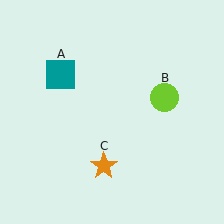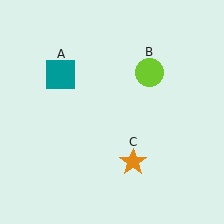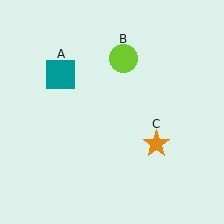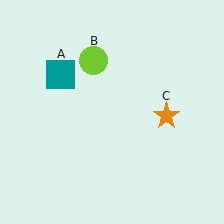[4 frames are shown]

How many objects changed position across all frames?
2 objects changed position: lime circle (object B), orange star (object C).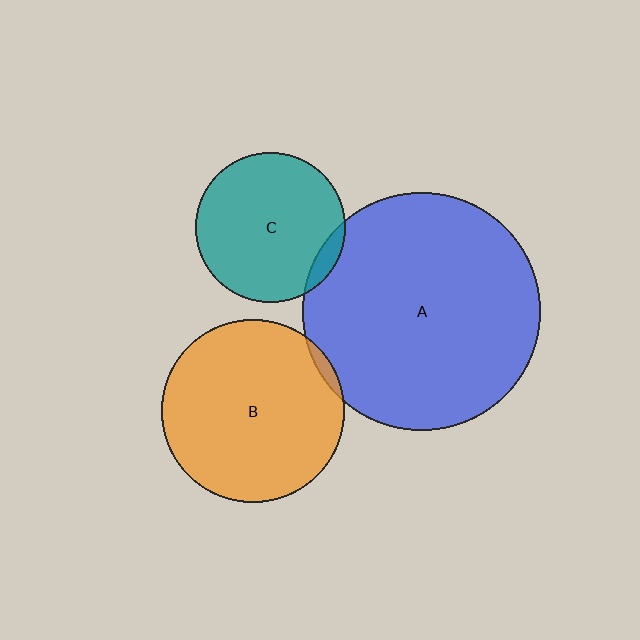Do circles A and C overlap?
Yes.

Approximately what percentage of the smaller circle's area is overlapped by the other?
Approximately 5%.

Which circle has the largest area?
Circle A (blue).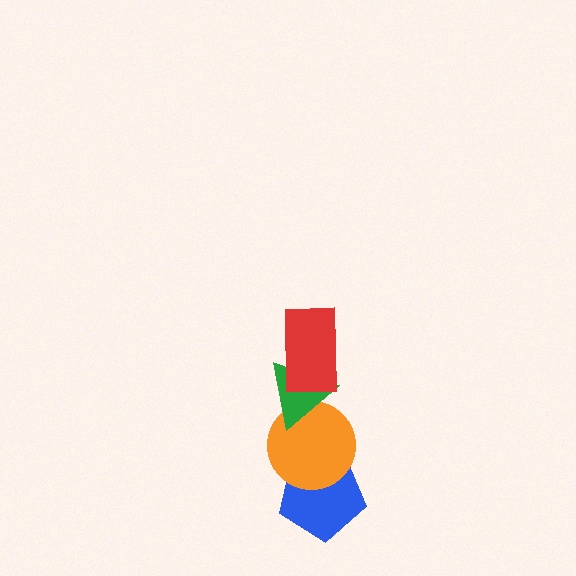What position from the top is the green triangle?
The green triangle is 2nd from the top.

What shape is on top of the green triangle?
The red rectangle is on top of the green triangle.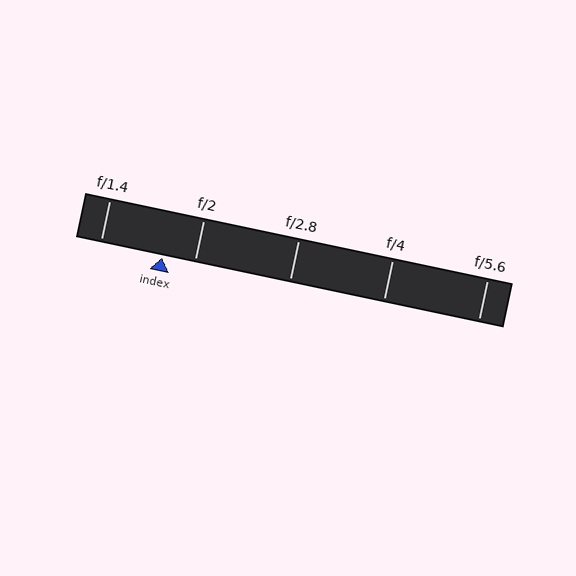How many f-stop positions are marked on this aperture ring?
There are 5 f-stop positions marked.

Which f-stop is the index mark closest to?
The index mark is closest to f/2.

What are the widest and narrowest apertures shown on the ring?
The widest aperture shown is f/1.4 and the narrowest is f/5.6.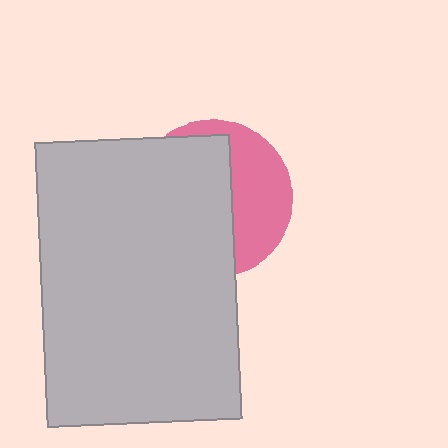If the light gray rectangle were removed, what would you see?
You would see the complete pink circle.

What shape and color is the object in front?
The object in front is a light gray rectangle.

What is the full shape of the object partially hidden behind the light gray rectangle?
The partially hidden object is a pink circle.